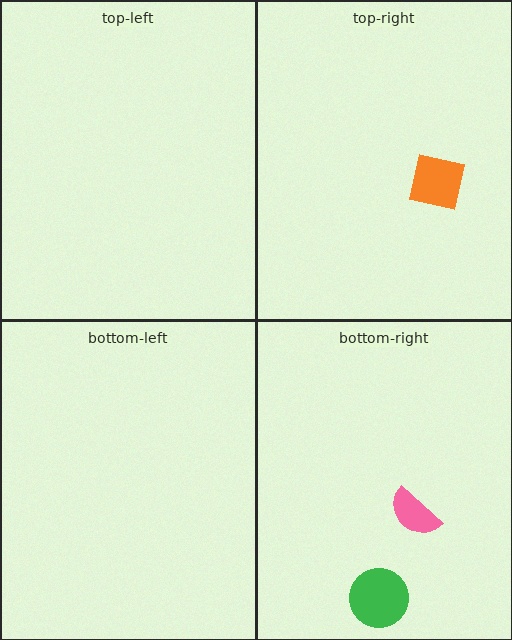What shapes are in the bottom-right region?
The green circle, the pink semicircle.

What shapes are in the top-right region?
The orange square.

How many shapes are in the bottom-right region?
2.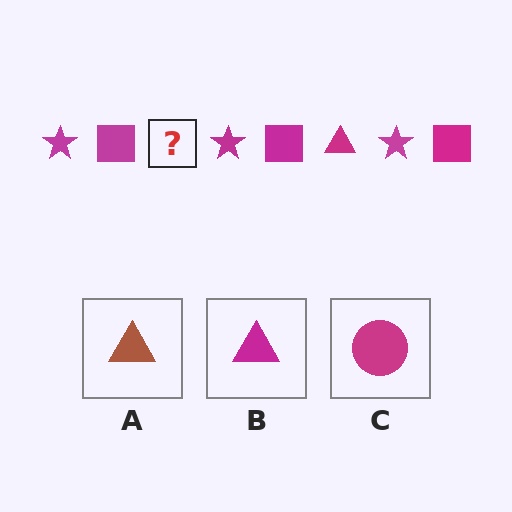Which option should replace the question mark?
Option B.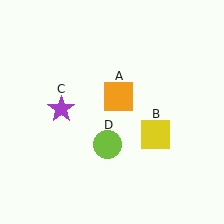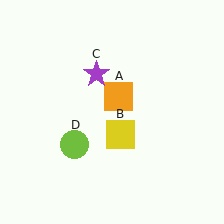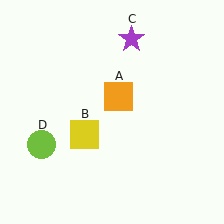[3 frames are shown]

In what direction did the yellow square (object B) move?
The yellow square (object B) moved left.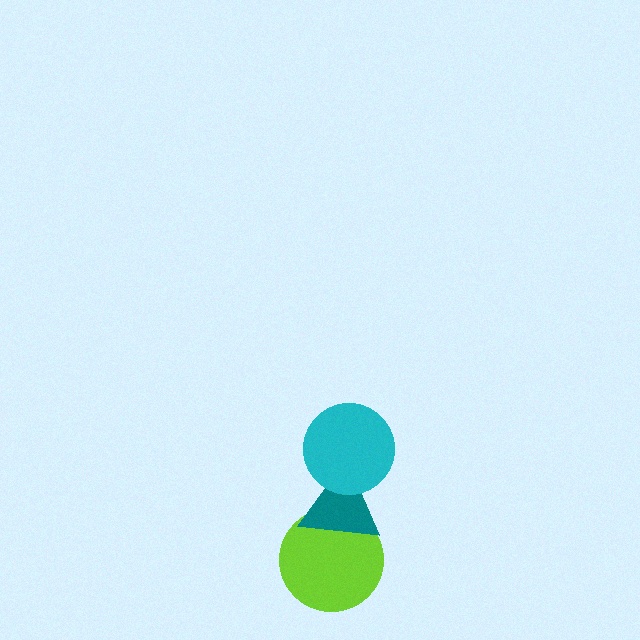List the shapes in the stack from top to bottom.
From top to bottom: the cyan circle, the teal triangle, the lime circle.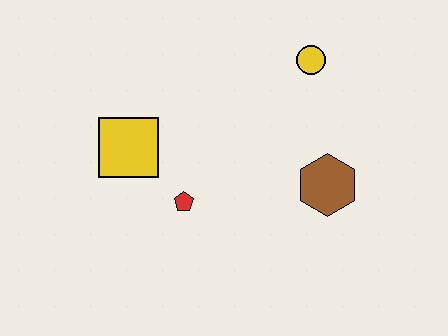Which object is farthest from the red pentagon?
The yellow circle is farthest from the red pentagon.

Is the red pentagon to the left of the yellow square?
No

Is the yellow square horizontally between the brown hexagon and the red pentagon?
No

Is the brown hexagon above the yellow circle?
No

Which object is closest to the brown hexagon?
The yellow circle is closest to the brown hexagon.